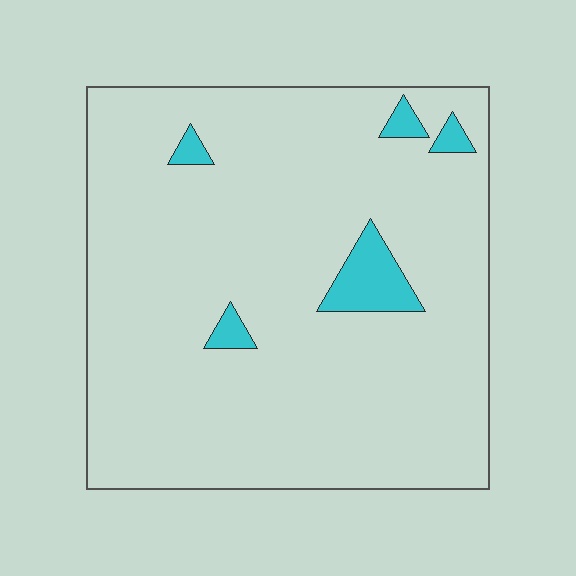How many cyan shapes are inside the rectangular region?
5.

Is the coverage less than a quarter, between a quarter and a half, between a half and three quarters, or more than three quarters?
Less than a quarter.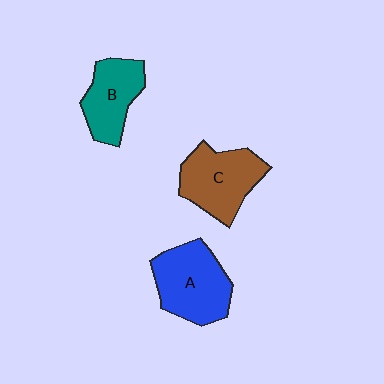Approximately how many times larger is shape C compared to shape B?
Approximately 1.2 times.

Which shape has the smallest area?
Shape B (teal).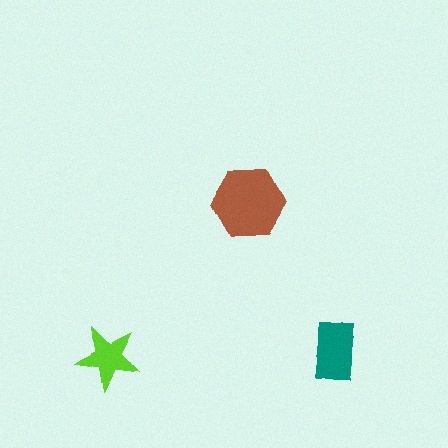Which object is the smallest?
The lime star.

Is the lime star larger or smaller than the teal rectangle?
Smaller.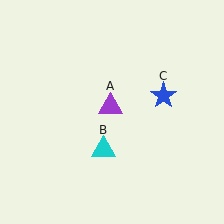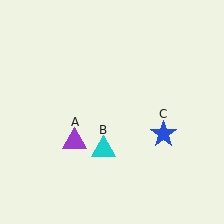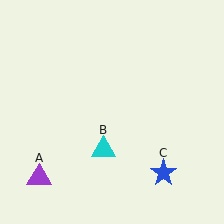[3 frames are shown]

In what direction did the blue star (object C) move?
The blue star (object C) moved down.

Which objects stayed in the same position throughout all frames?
Cyan triangle (object B) remained stationary.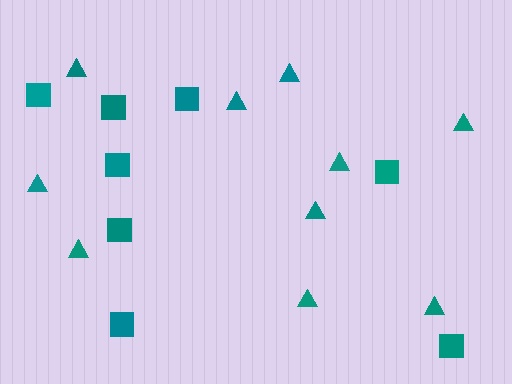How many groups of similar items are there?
There are 2 groups: one group of squares (8) and one group of triangles (10).